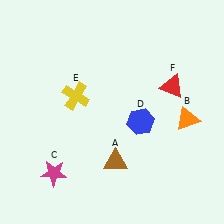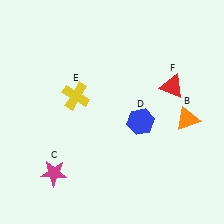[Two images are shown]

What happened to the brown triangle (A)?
The brown triangle (A) was removed in Image 2. It was in the bottom-right area of Image 1.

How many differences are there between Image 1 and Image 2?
There is 1 difference between the two images.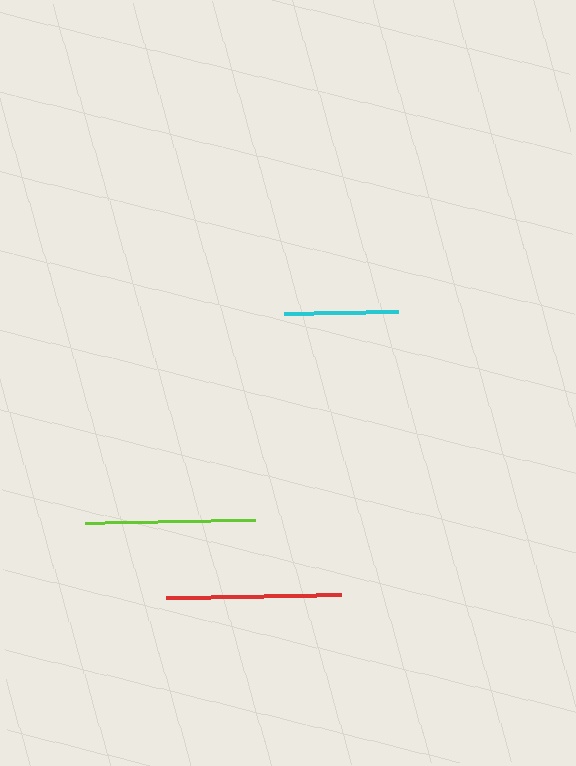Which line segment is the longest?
The red line is the longest at approximately 175 pixels.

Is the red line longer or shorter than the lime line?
The red line is longer than the lime line.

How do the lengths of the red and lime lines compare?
The red and lime lines are approximately the same length.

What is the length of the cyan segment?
The cyan segment is approximately 114 pixels long.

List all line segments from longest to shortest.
From longest to shortest: red, lime, cyan.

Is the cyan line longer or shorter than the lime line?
The lime line is longer than the cyan line.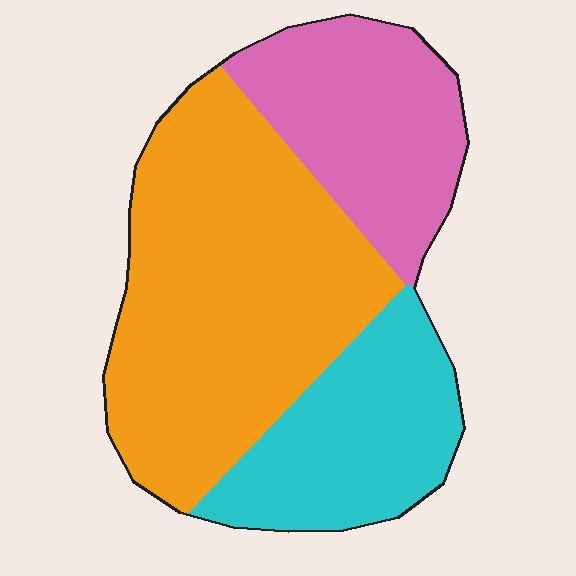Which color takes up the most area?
Orange, at roughly 50%.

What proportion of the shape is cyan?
Cyan takes up about one quarter (1/4) of the shape.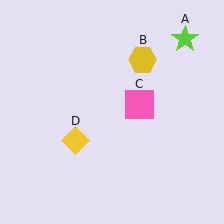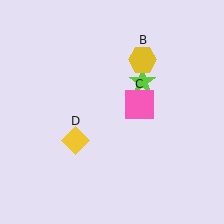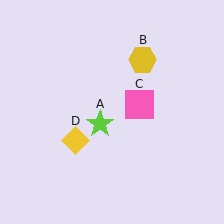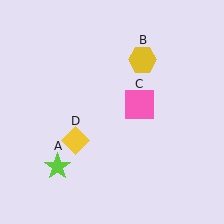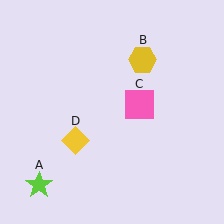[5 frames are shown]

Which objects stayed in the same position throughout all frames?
Yellow hexagon (object B) and pink square (object C) and yellow diamond (object D) remained stationary.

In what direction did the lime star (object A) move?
The lime star (object A) moved down and to the left.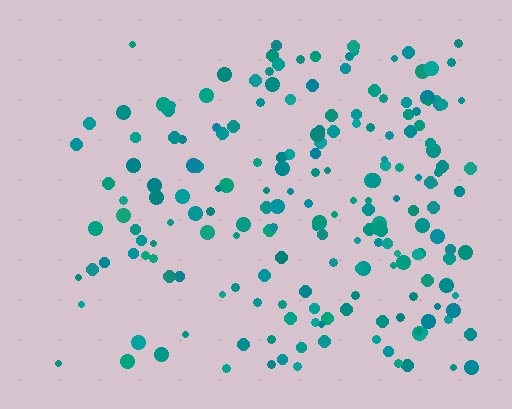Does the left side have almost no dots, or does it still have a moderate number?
Still a moderate number, just noticeably fewer than the right.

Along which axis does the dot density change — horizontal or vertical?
Horizontal.